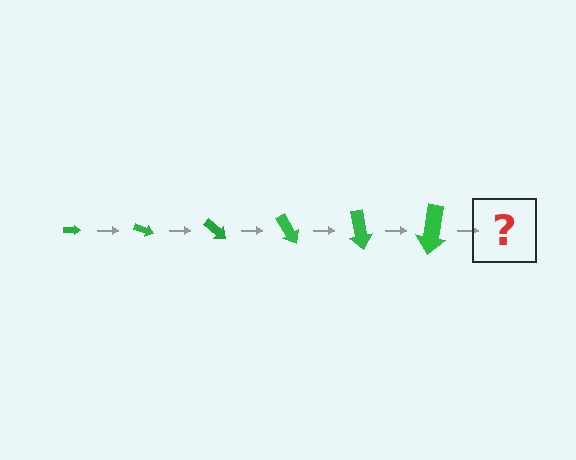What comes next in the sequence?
The next element should be an arrow, larger than the previous one and rotated 120 degrees from the start.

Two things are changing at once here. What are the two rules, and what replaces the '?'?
The two rules are that the arrow grows larger each step and it rotates 20 degrees each step. The '?' should be an arrow, larger than the previous one and rotated 120 degrees from the start.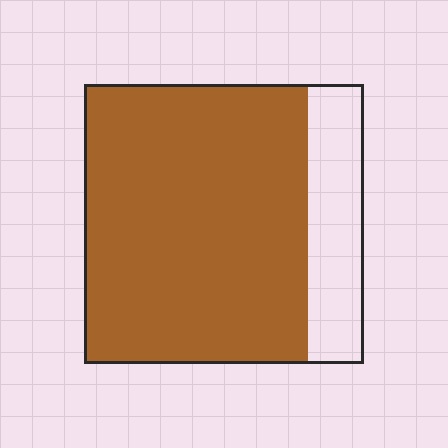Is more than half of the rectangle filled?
Yes.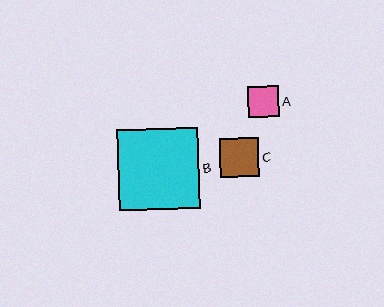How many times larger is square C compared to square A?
Square C is approximately 1.2 times the size of square A.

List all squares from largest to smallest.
From largest to smallest: B, C, A.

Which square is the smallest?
Square A is the smallest with a size of approximately 31 pixels.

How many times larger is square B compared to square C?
Square B is approximately 2.1 times the size of square C.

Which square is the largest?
Square B is the largest with a size of approximately 81 pixels.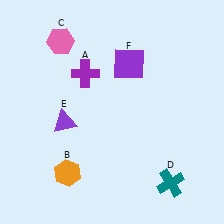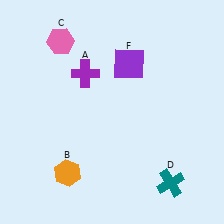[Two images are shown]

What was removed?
The purple triangle (E) was removed in Image 2.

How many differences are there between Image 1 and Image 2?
There is 1 difference between the two images.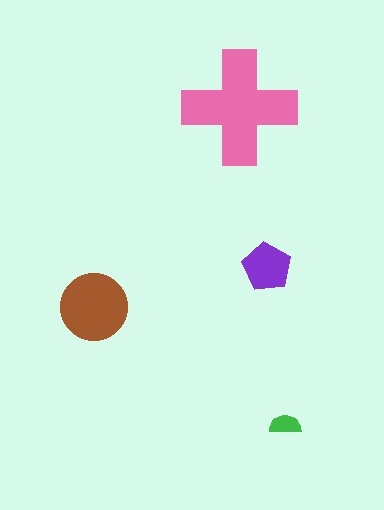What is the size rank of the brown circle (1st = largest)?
2nd.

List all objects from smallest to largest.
The green semicircle, the purple pentagon, the brown circle, the pink cross.